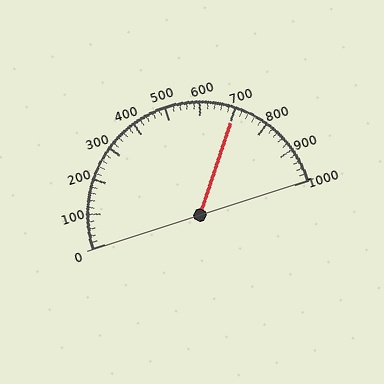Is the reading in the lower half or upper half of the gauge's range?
The reading is in the upper half of the range (0 to 1000).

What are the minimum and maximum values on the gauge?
The gauge ranges from 0 to 1000.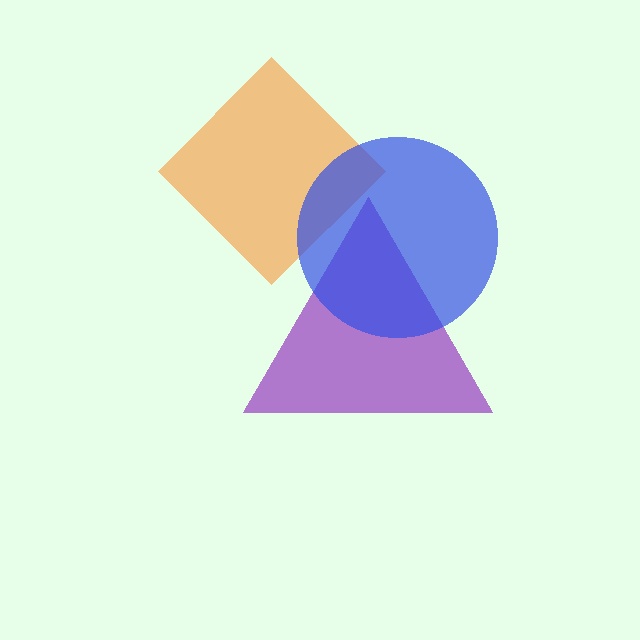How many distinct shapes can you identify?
There are 3 distinct shapes: an orange diamond, a purple triangle, a blue circle.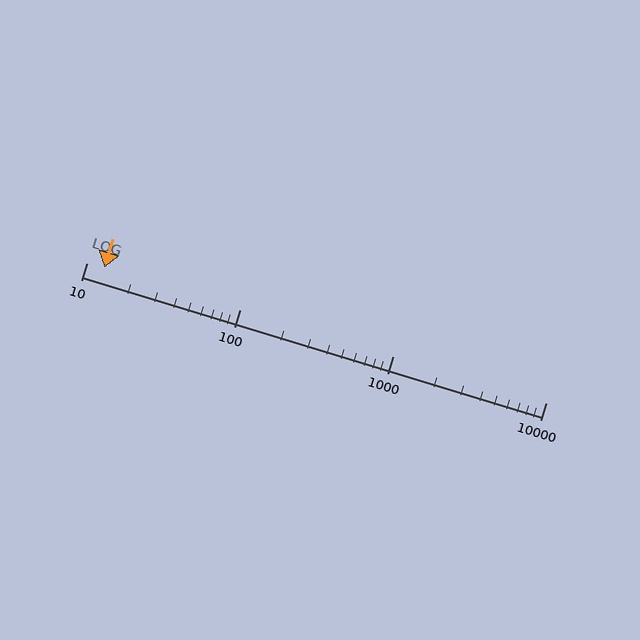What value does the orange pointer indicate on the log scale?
The pointer indicates approximately 13.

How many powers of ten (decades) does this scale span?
The scale spans 3 decades, from 10 to 10000.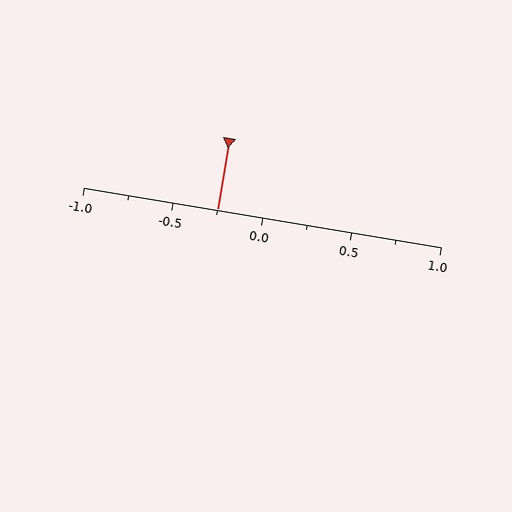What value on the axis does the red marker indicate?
The marker indicates approximately -0.25.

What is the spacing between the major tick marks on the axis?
The major ticks are spaced 0.5 apart.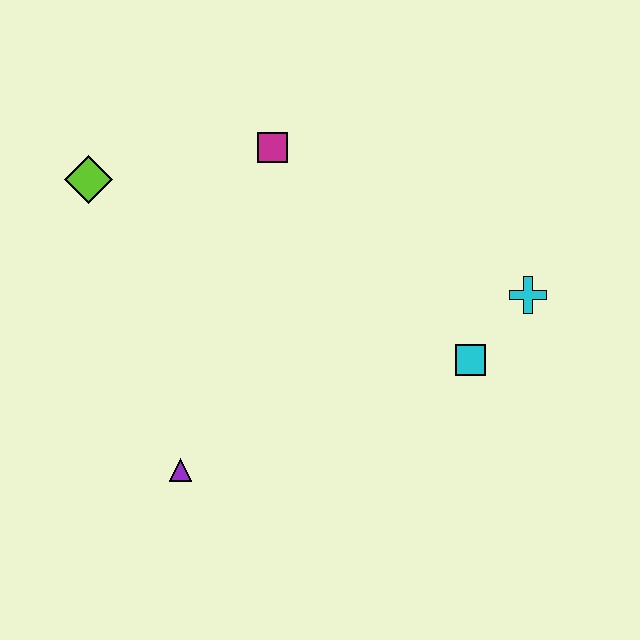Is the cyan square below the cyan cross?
Yes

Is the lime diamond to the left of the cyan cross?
Yes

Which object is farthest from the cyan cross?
The lime diamond is farthest from the cyan cross.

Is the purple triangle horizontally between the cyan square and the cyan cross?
No